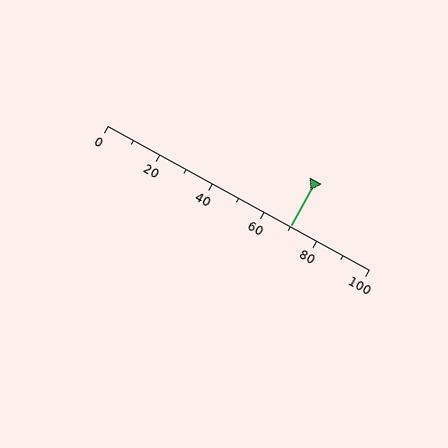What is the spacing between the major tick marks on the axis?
The major ticks are spaced 20 apart.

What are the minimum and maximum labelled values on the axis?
The axis runs from 0 to 100.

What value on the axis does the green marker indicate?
The marker indicates approximately 70.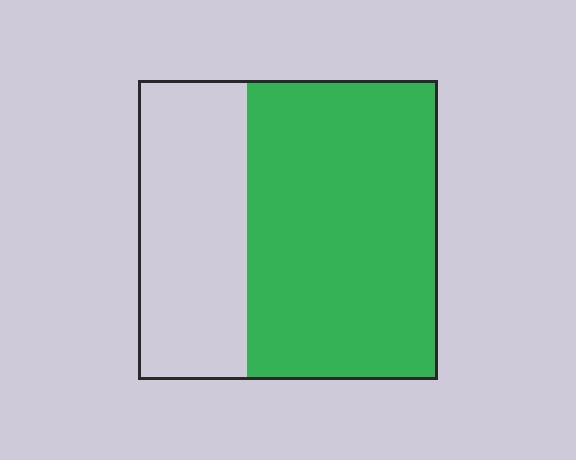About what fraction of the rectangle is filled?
About five eighths (5/8).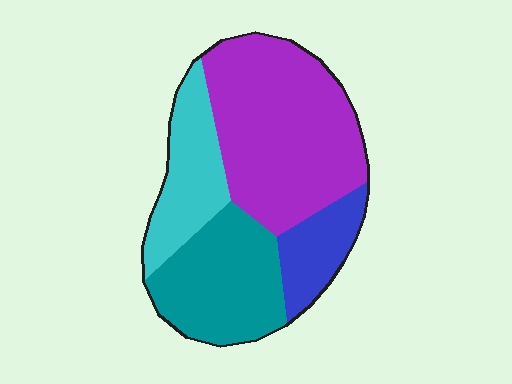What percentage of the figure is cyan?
Cyan takes up about one sixth (1/6) of the figure.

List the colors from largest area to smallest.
From largest to smallest: purple, teal, cyan, blue.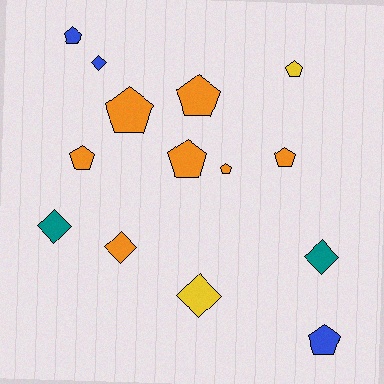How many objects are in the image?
There are 14 objects.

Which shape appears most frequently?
Pentagon, with 9 objects.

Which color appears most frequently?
Orange, with 7 objects.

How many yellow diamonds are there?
There is 1 yellow diamond.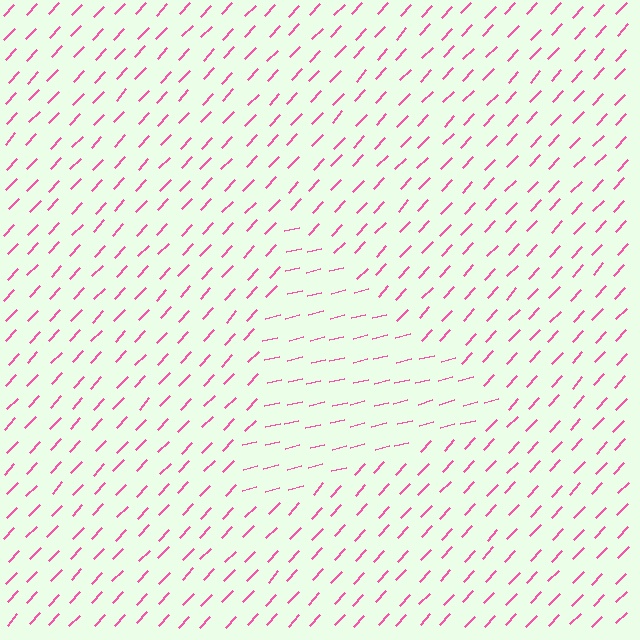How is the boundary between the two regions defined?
The boundary is defined purely by a change in line orientation (approximately 33 degrees difference). All lines are the same color and thickness.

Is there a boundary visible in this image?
Yes, there is a texture boundary formed by a change in line orientation.